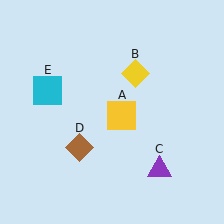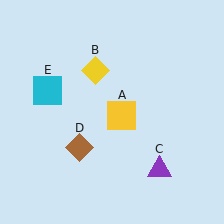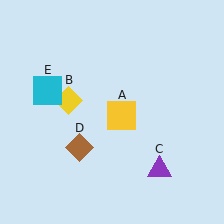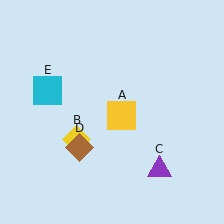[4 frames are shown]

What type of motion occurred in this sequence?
The yellow diamond (object B) rotated counterclockwise around the center of the scene.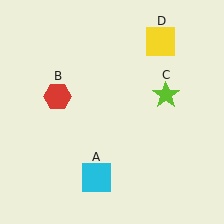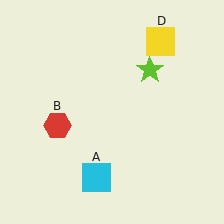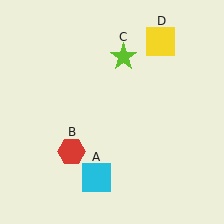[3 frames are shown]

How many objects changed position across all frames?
2 objects changed position: red hexagon (object B), lime star (object C).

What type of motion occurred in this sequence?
The red hexagon (object B), lime star (object C) rotated counterclockwise around the center of the scene.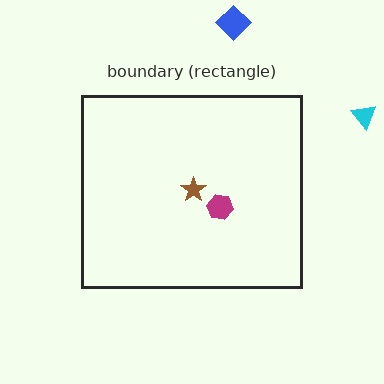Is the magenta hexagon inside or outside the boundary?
Inside.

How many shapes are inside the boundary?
2 inside, 2 outside.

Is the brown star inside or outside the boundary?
Inside.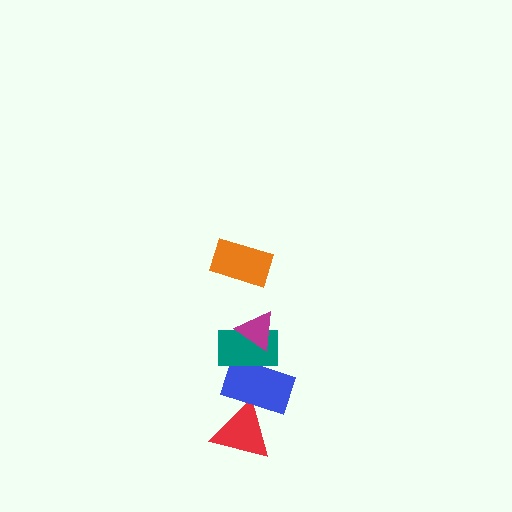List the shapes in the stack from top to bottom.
From top to bottom: the orange rectangle, the magenta triangle, the teal rectangle, the blue rectangle, the red triangle.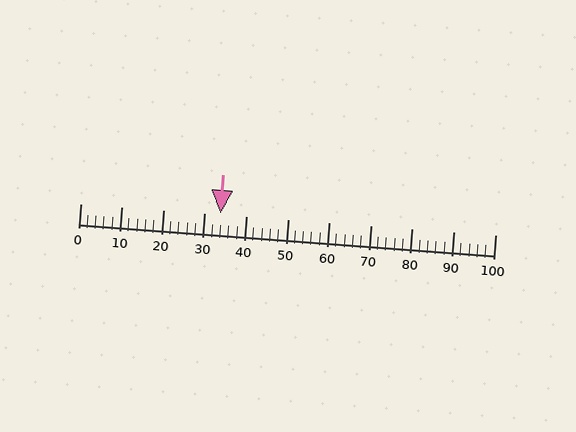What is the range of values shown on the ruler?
The ruler shows values from 0 to 100.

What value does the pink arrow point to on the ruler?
The pink arrow points to approximately 34.